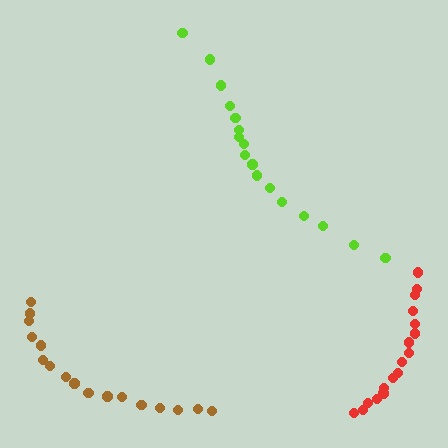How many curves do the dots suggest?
There are 3 distinct paths.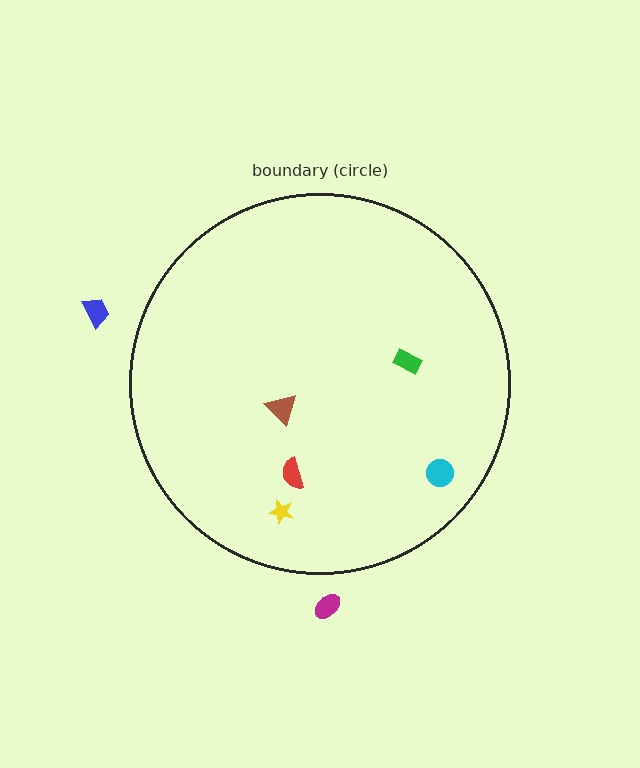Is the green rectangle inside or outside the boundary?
Inside.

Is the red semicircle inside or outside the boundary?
Inside.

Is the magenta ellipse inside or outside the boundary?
Outside.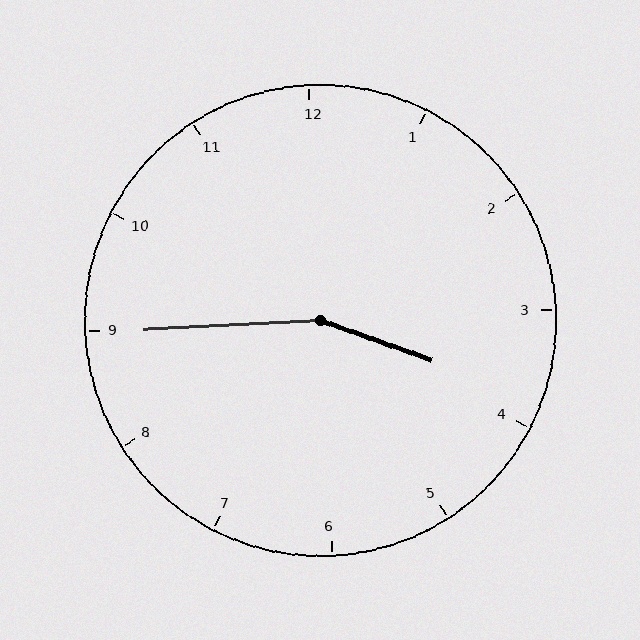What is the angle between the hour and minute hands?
Approximately 158 degrees.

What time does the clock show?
3:45.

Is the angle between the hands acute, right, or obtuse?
It is obtuse.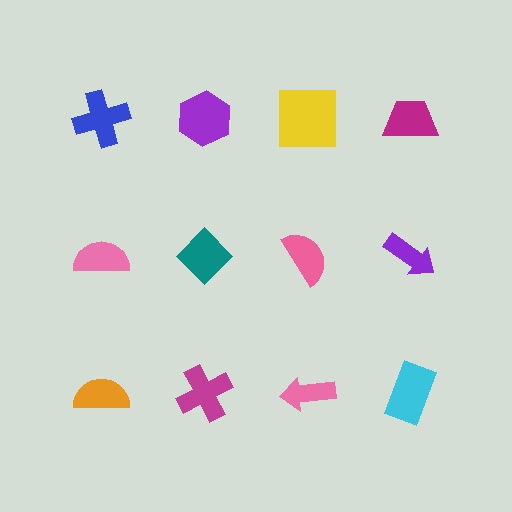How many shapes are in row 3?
4 shapes.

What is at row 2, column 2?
A teal diamond.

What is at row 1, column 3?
A yellow square.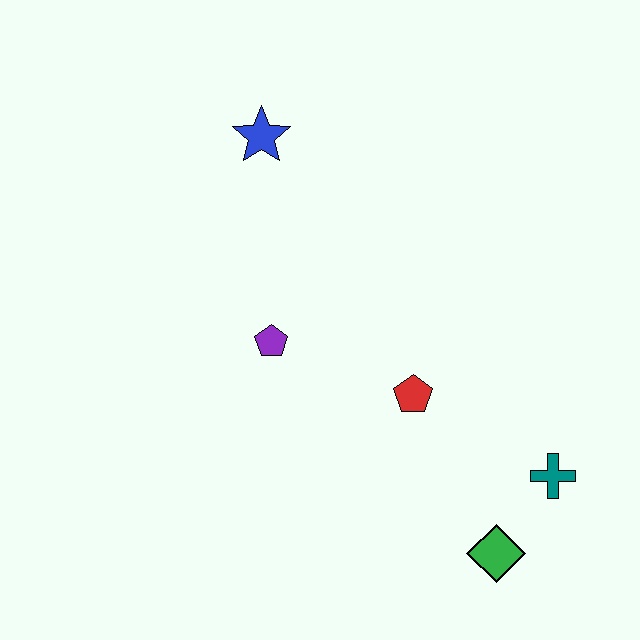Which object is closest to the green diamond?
The teal cross is closest to the green diamond.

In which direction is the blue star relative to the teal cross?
The blue star is above the teal cross.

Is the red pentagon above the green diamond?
Yes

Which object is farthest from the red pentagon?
The blue star is farthest from the red pentagon.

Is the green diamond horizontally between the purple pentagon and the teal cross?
Yes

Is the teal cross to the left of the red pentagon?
No